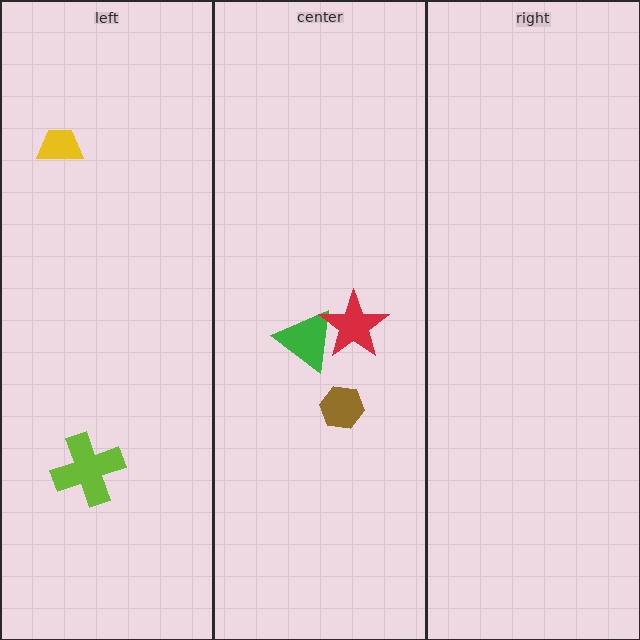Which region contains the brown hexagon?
The center region.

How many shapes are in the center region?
3.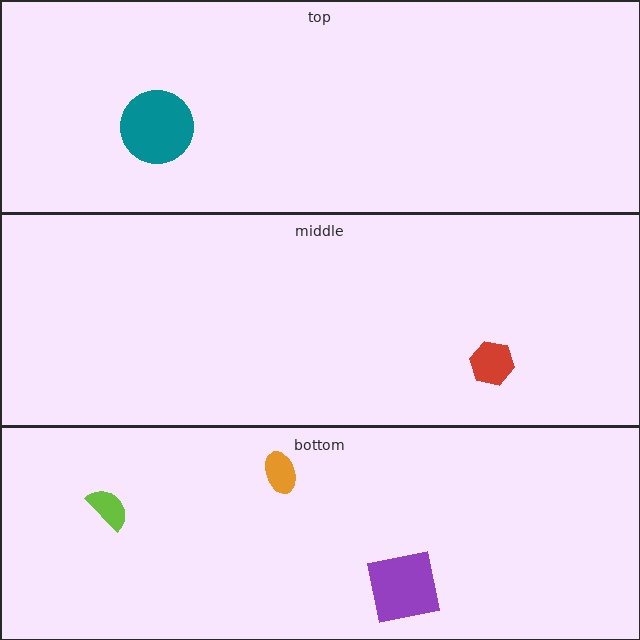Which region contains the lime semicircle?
The bottom region.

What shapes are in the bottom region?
The lime semicircle, the purple square, the orange ellipse.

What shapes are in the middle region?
The red hexagon.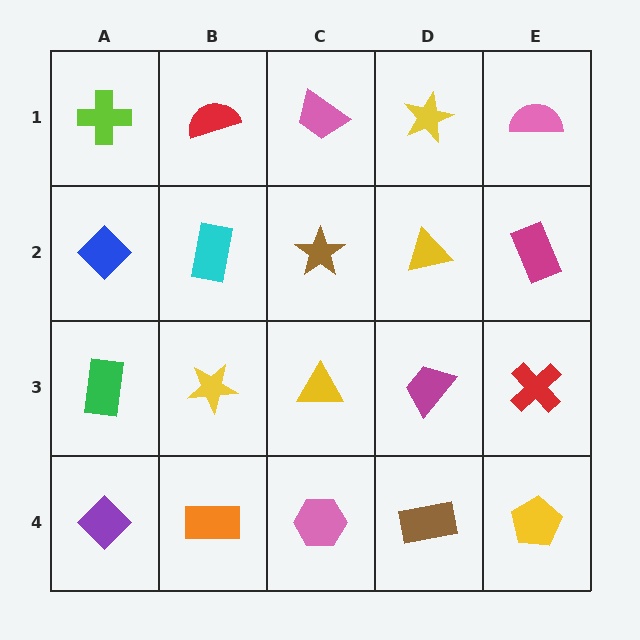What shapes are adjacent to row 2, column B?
A red semicircle (row 1, column B), a yellow star (row 3, column B), a blue diamond (row 2, column A), a brown star (row 2, column C).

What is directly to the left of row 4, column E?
A brown rectangle.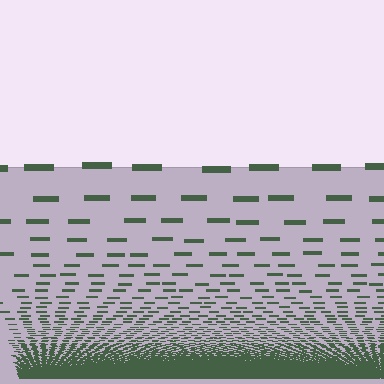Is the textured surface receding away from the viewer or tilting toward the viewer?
The surface appears to tilt toward the viewer. Texture elements get larger and sparser toward the top.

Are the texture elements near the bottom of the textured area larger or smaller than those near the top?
Smaller. The gradient is inverted — elements near the bottom are smaller and denser.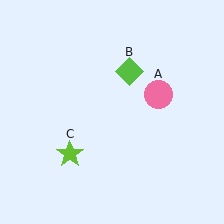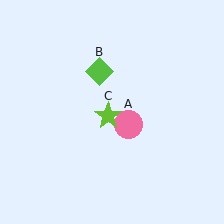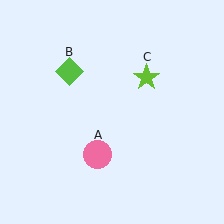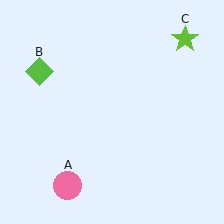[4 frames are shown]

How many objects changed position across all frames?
3 objects changed position: pink circle (object A), lime diamond (object B), lime star (object C).